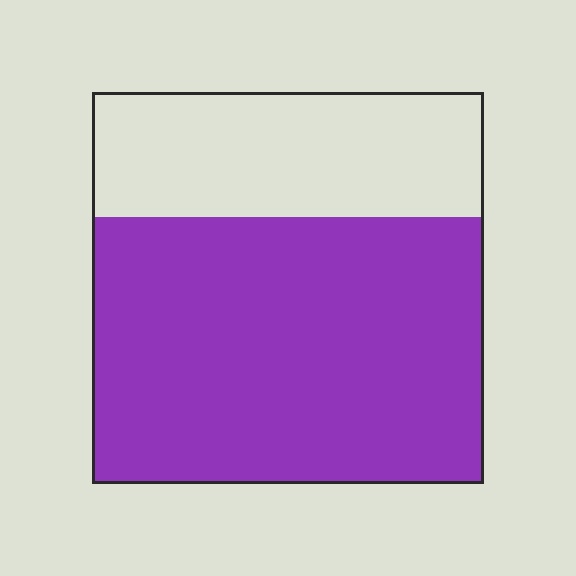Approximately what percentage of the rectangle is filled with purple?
Approximately 70%.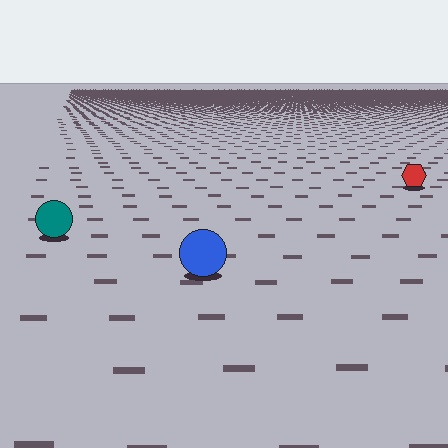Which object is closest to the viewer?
The blue circle is closest. The texture marks near it are larger and more spread out.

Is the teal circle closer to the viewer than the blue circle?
No. The blue circle is closer — you can tell from the texture gradient: the ground texture is coarser near it.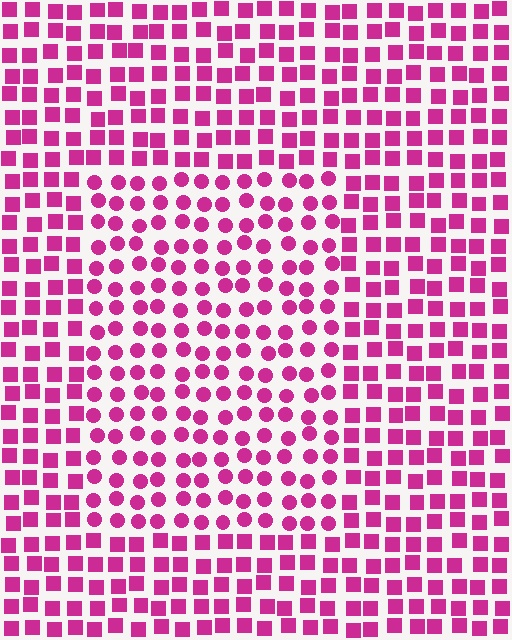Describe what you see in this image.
The image is filled with small magenta elements arranged in a uniform grid. A rectangle-shaped region contains circles, while the surrounding area contains squares. The boundary is defined purely by the change in element shape.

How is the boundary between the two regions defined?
The boundary is defined by a change in element shape: circles inside vs. squares outside. All elements share the same color and spacing.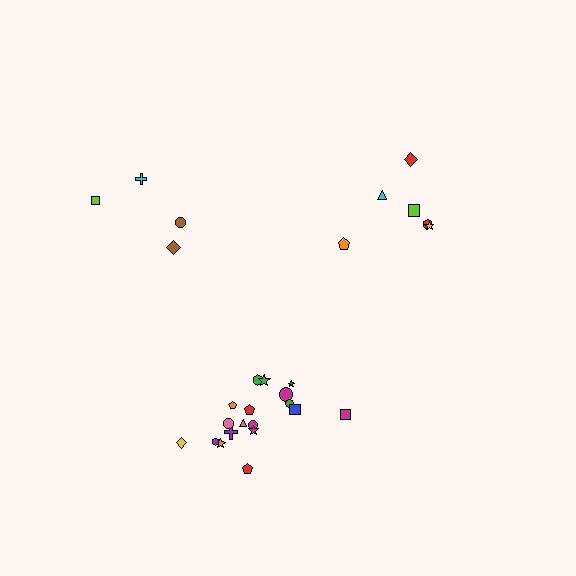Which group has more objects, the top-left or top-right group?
The top-right group.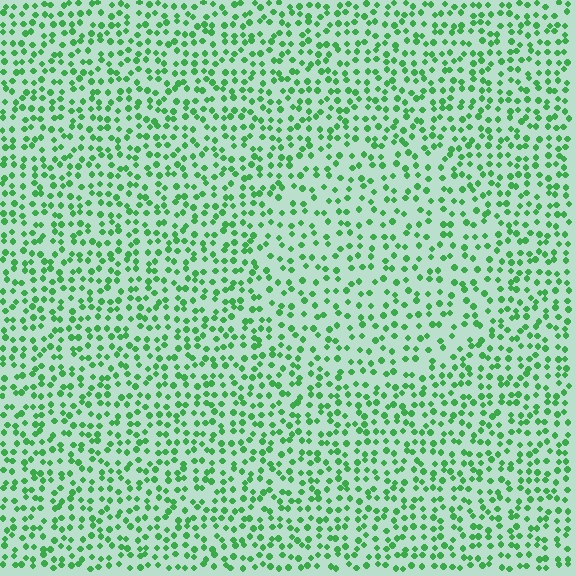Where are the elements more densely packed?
The elements are more densely packed outside the circle boundary.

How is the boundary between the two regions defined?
The boundary is defined by a change in element density (approximately 1.4x ratio). All elements are the same color, size, and shape.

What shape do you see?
I see a circle.